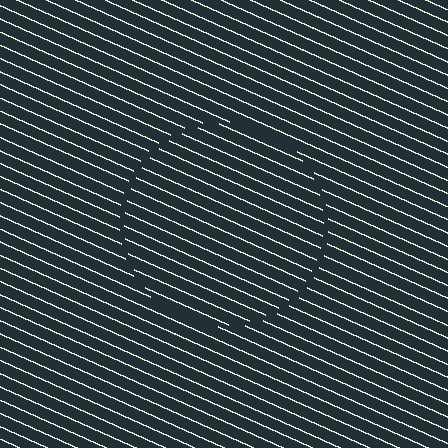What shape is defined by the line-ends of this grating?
An illusory circle. The interior of the shape contains the same grating, shifted by half a period — the contour is defined by the phase discontinuity where line-ends from the inner and outer gratings abut.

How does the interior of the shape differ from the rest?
The interior of the shape contains the same grating, shifted by half a period — the contour is defined by the phase discontinuity where line-ends from the inner and outer gratings abut.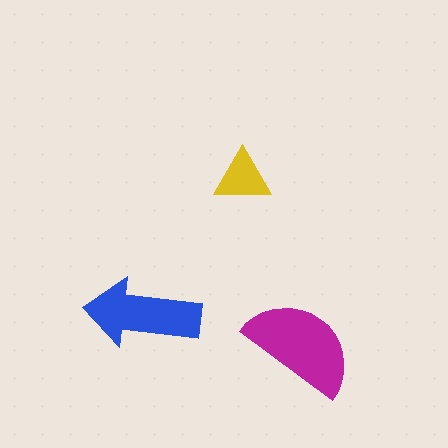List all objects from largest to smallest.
The magenta semicircle, the blue arrow, the yellow triangle.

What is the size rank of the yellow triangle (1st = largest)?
3rd.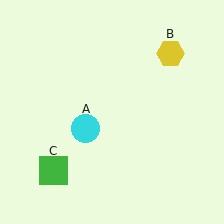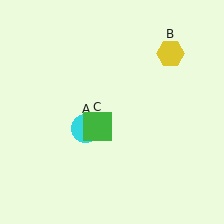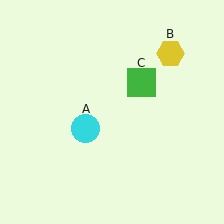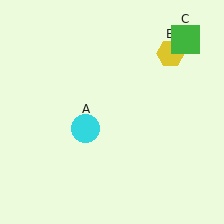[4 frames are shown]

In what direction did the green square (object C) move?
The green square (object C) moved up and to the right.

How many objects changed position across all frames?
1 object changed position: green square (object C).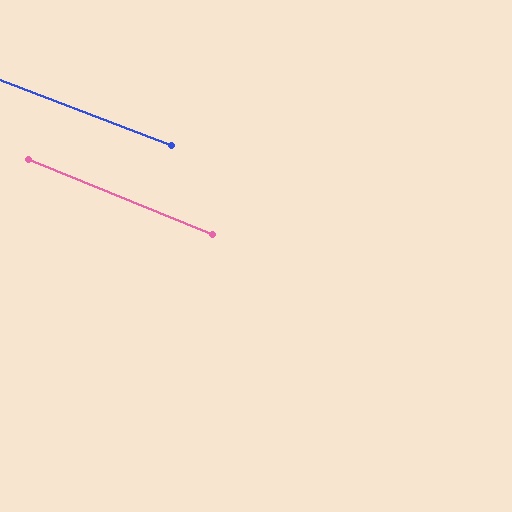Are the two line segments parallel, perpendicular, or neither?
Parallel — their directions differ by only 1.5°.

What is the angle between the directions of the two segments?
Approximately 2 degrees.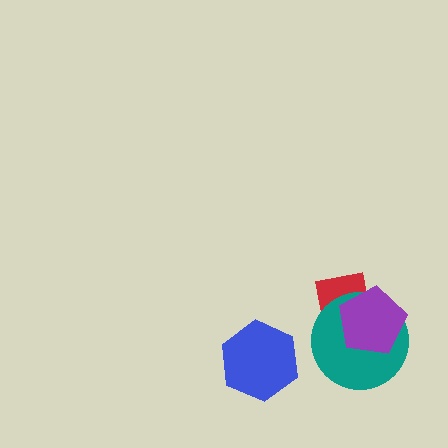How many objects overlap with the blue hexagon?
0 objects overlap with the blue hexagon.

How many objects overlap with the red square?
2 objects overlap with the red square.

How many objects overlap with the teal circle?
2 objects overlap with the teal circle.